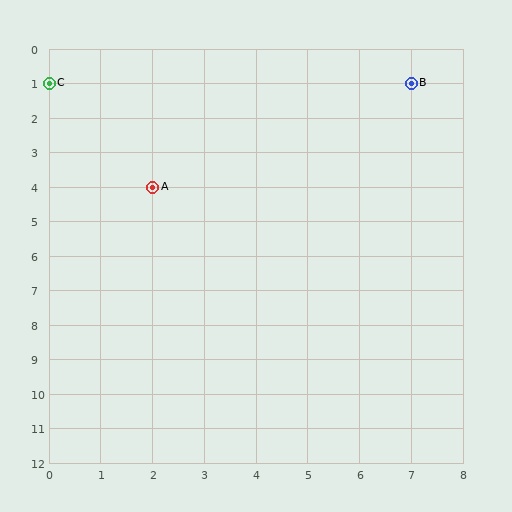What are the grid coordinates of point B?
Point B is at grid coordinates (7, 1).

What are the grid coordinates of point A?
Point A is at grid coordinates (2, 4).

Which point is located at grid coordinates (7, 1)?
Point B is at (7, 1).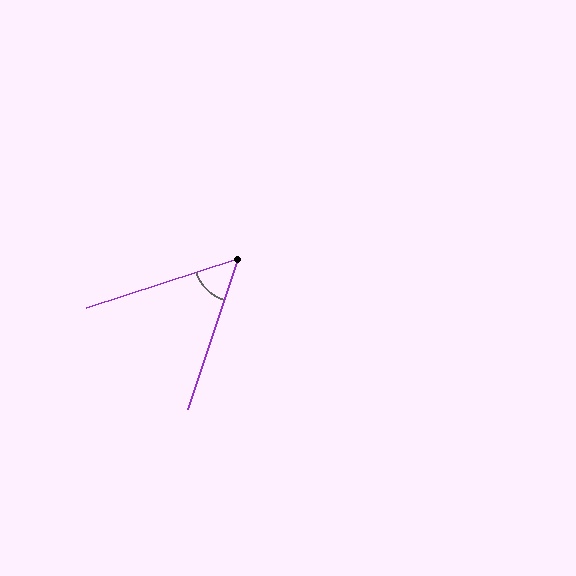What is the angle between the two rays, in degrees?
Approximately 54 degrees.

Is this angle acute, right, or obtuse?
It is acute.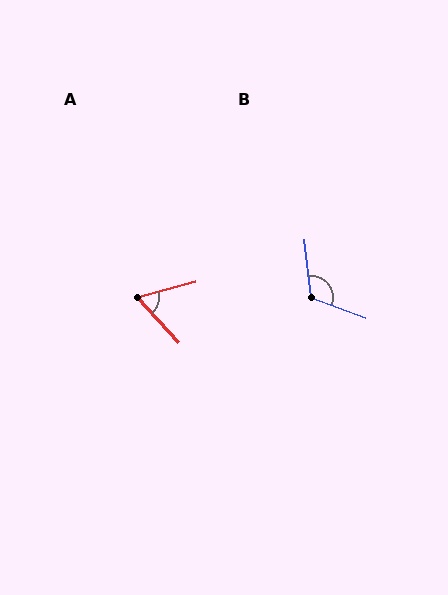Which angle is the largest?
B, at approximately 116 degrees.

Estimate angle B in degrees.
Approximately 116 degrees.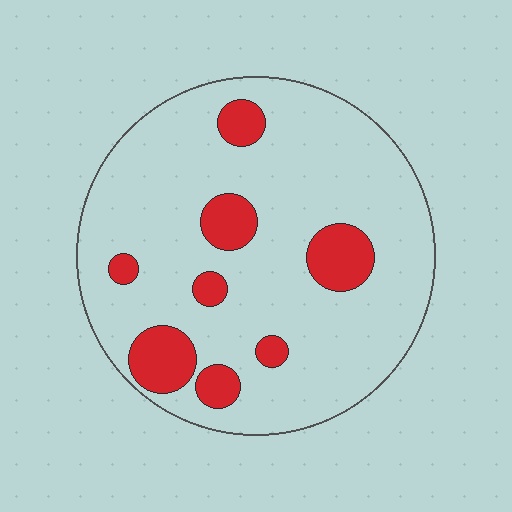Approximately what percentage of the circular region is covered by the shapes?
Approximately 15%.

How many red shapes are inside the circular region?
8.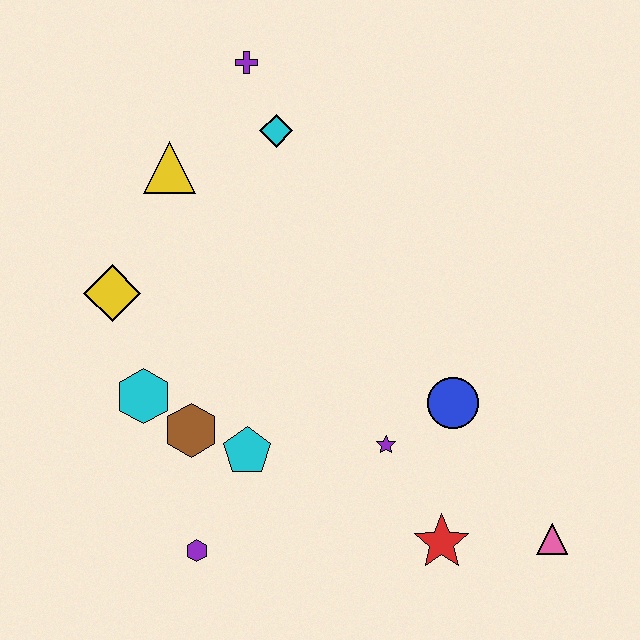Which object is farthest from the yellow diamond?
The pink triangle is farthest from the yellow diamond.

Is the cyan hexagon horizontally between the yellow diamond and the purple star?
Yes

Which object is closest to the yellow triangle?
The cyan diamond is closest to the yellow triangle.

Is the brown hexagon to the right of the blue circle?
No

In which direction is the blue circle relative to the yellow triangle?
The blue circle is to the right of the yellow triangle.